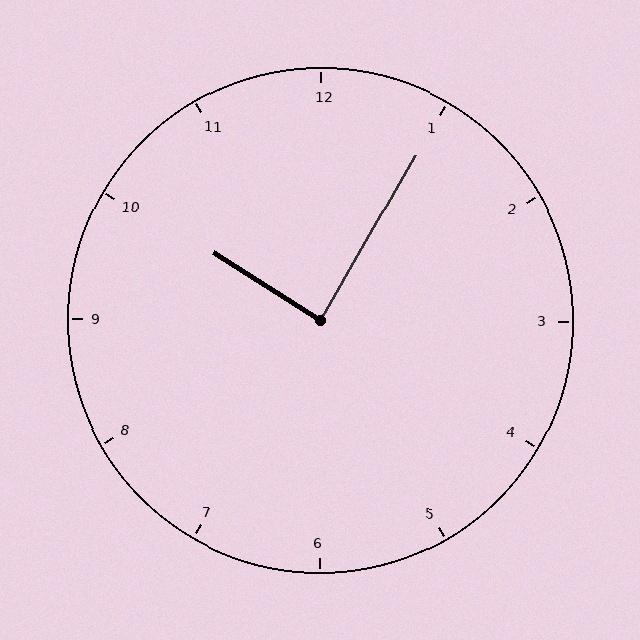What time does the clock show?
10:05.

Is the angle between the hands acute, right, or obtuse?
It is right.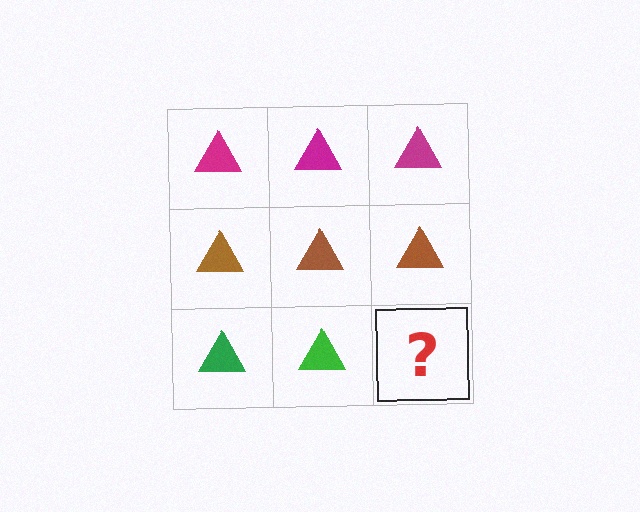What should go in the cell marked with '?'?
The missing cell should contain a green triangle.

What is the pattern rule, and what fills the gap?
The rule is that each row has a consistent color. The gap should be filled with a green triangle.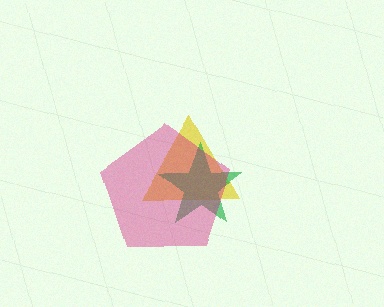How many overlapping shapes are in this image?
There are 3 overlapping shapes in the image.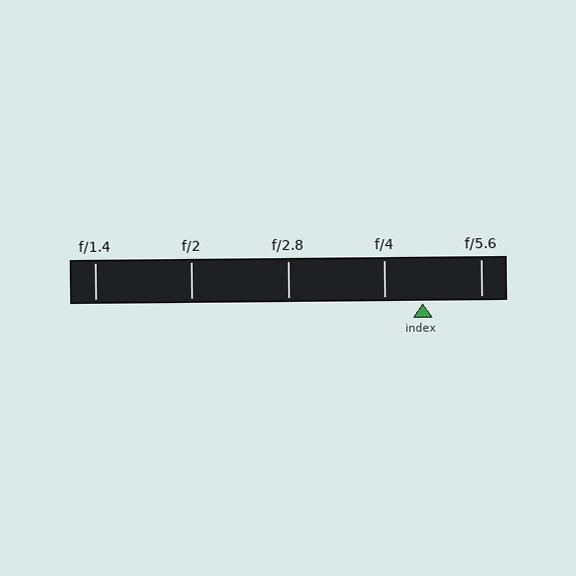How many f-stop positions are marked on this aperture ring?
There are 5 f-stop positions marked.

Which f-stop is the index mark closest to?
The index mark is closest to f/4.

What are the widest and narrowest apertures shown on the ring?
The widest aperture shown is f/1.4 and the narrowest is f/5.6.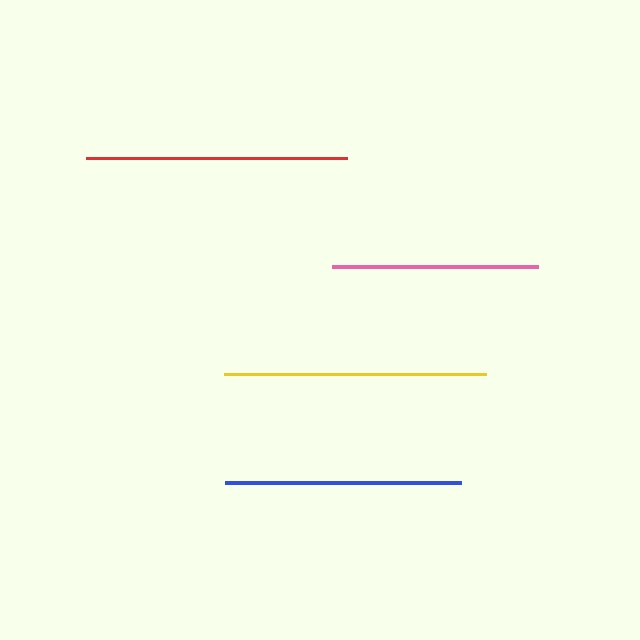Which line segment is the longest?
The yellow line is the longest at approximately 262 pixels.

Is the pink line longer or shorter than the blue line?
The blue line is longer than the pink line.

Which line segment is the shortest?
The pink line is the shortest at approximately 206 pixels.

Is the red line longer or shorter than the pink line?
The red line is longer than the pink line.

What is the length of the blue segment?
The blue segment is approximately 236 pixels long.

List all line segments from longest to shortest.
From longest to shortest: yellow, red, blue, pink.